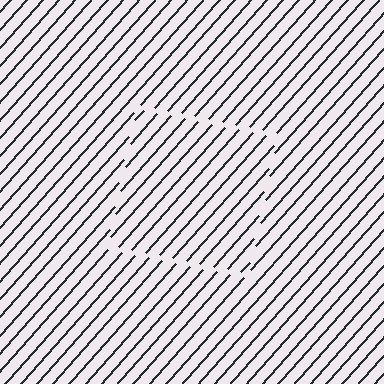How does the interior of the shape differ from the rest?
The interior of the shape contains the same grating, shifted by half a period — the contour is defined by the phase discontinuity where line-ends from the inner and outer gratings abut.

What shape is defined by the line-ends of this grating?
An illusory square. The interior of the shape contains the same grating, shifted by half a period — the contour is defined by the phase discontinuity where line-ends from the inner and outer gratings abut.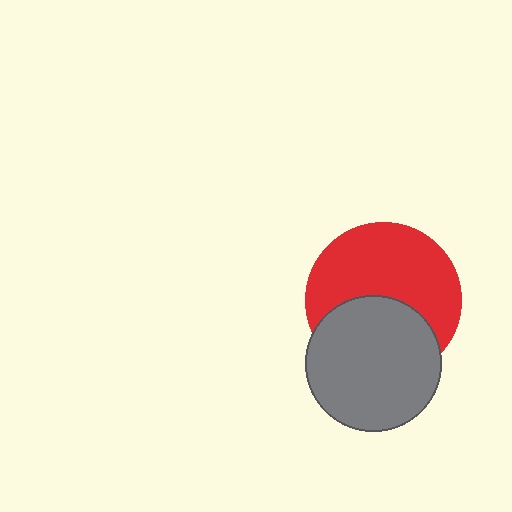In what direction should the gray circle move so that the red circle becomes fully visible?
The gray circle should move down. That is the shortest direction to clear the overlap and leave the red circle fully visible.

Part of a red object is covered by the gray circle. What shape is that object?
It is a circle.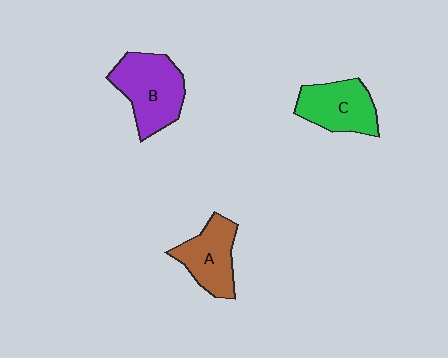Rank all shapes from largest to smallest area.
From largest to smallest: B (purple), C (green), A (brown).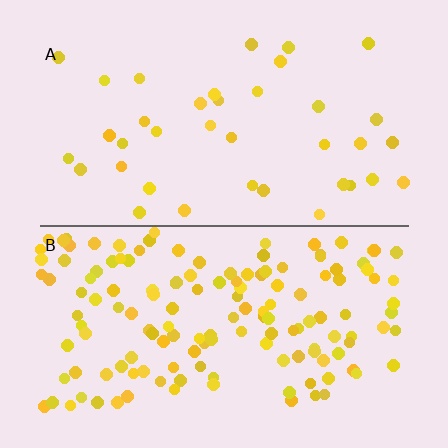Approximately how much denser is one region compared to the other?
Approximately 3.8× — region B over region A.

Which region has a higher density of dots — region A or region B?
B (the bottom).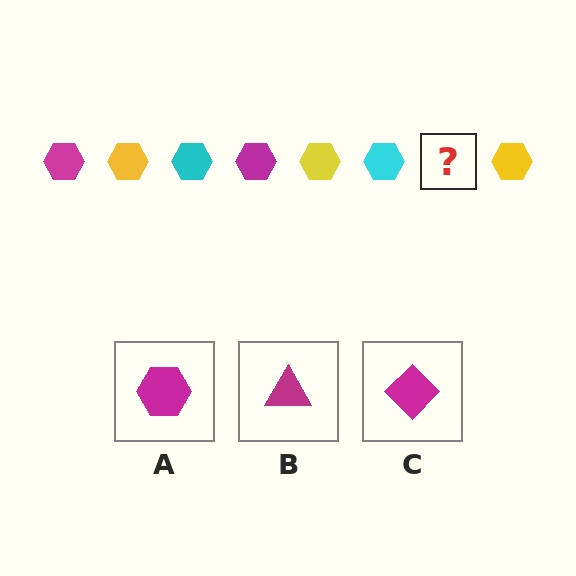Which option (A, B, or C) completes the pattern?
A.